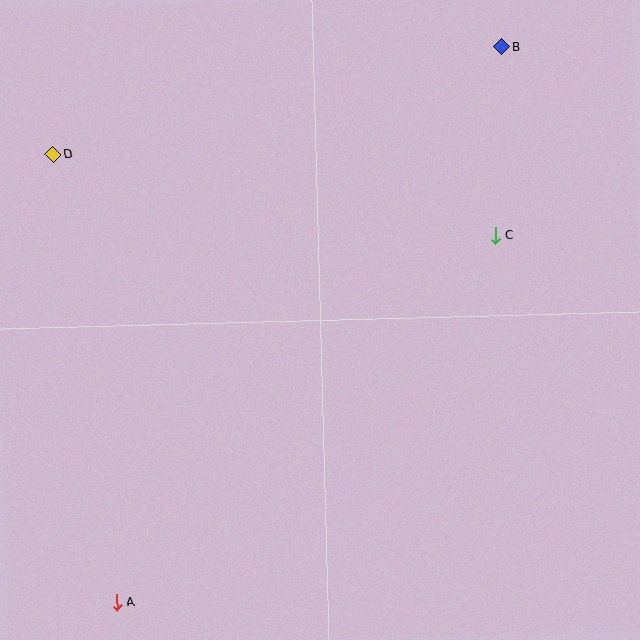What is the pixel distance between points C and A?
The distance between C and A is 527 pixels.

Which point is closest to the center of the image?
Point C at (495, 236) is closest to the center.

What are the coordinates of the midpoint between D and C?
The midpoint between D and C is at (274, 195).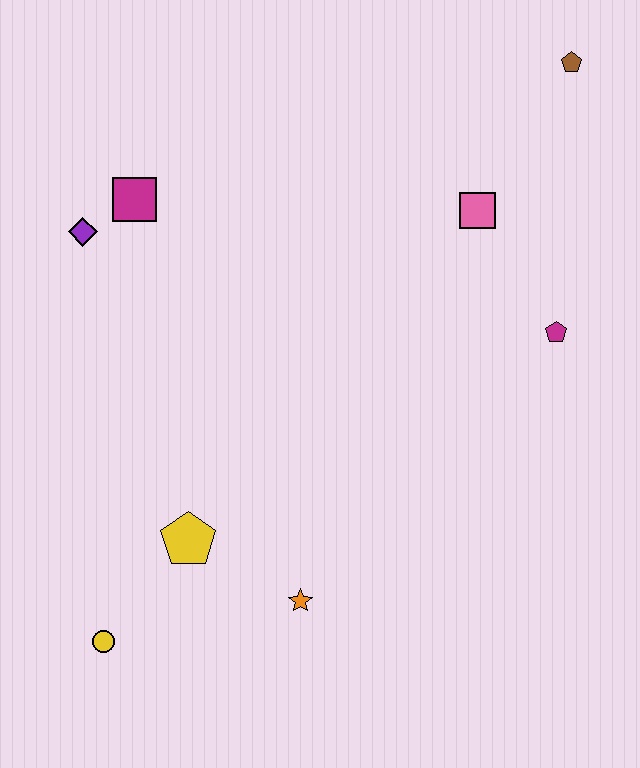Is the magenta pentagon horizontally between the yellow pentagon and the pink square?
No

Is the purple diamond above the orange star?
Yes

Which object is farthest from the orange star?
The brown pentagon is farthest from the orange star.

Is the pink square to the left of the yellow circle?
No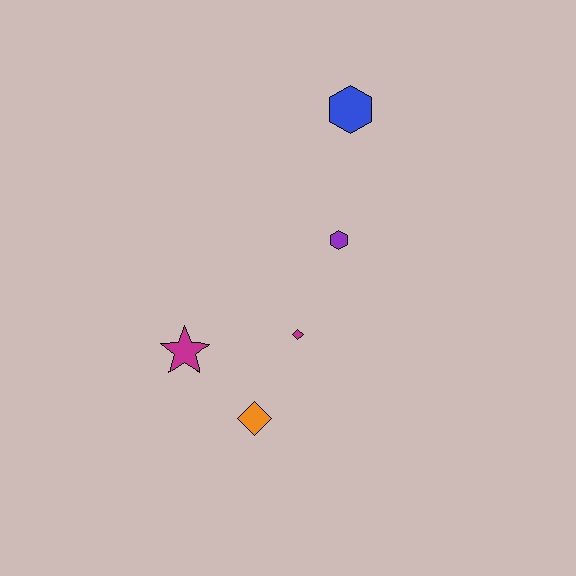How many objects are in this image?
There are 5 objects.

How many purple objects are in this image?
There is 1 purple object.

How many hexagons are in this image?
There are 2 hexagons.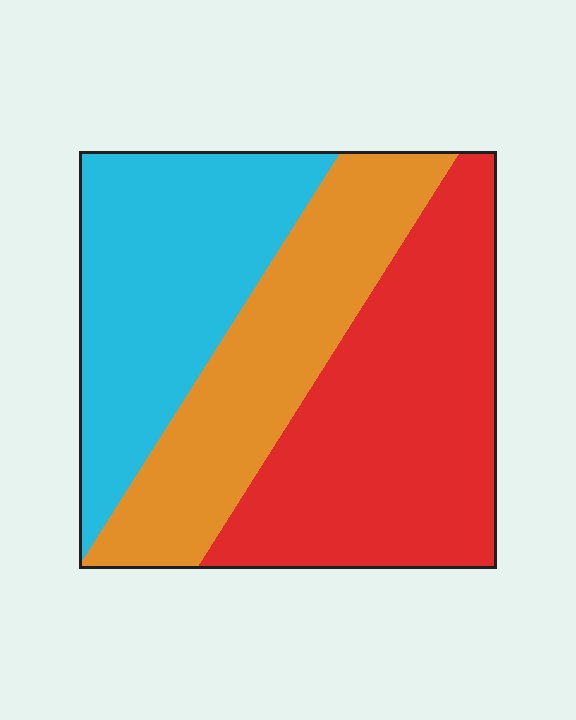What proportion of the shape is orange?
Orange takes up between a quarter and a half of the shape.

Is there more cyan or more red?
Red.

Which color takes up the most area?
Red, at roughly 40%.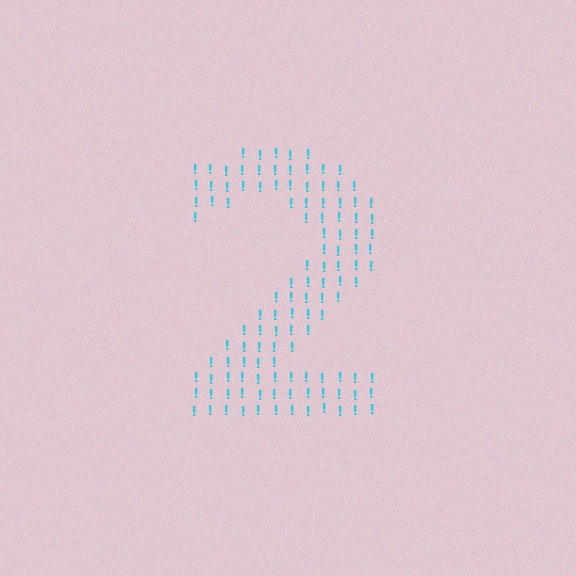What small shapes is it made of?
It is made of small exclamation marks.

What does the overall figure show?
The overall figure shows the digit 2.